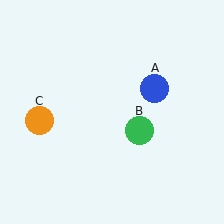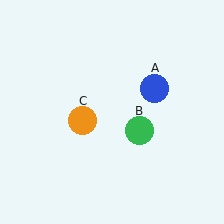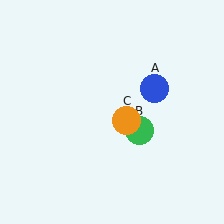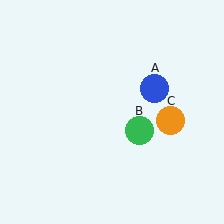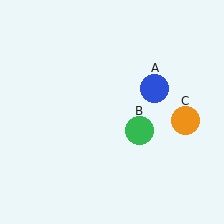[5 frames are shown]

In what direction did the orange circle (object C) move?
The orange circle (object C) moved right.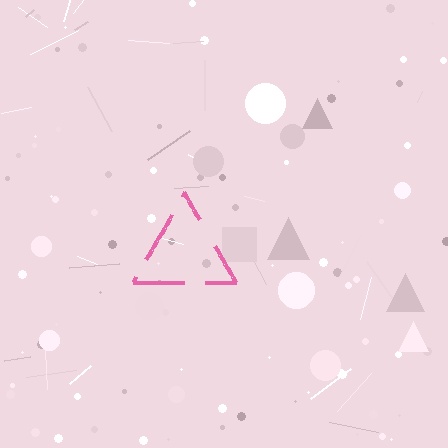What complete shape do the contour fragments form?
The contour fragments form a triangle.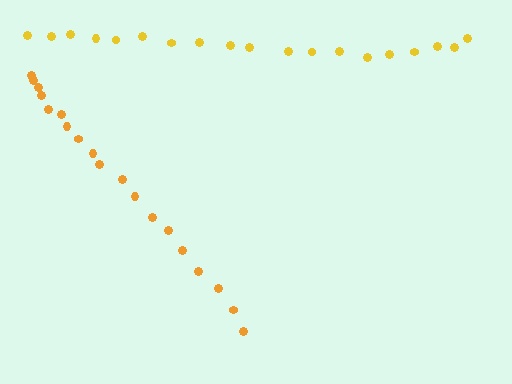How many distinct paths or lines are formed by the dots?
There are 2 distinct paths.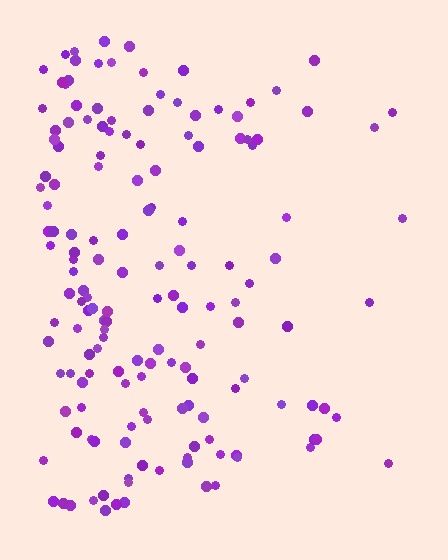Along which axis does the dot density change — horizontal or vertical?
Horizontal.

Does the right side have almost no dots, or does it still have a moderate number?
Still a moderate number, just noticeably fewer than the left.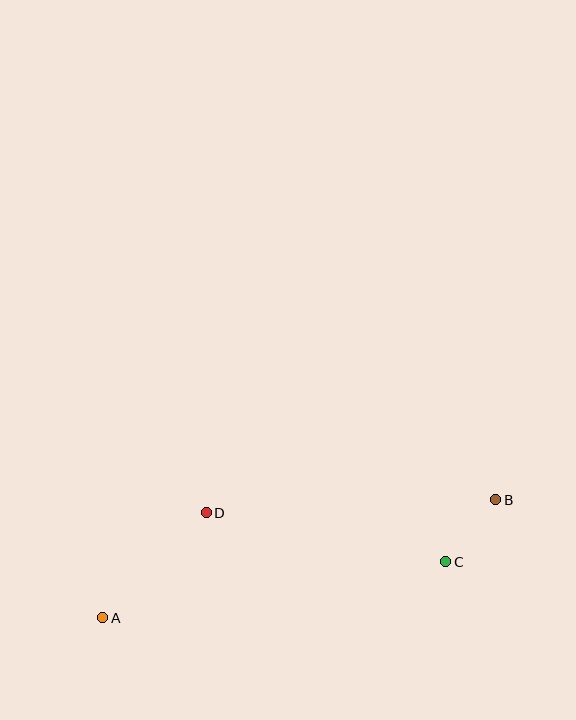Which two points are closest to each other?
Points B and C are closest to each other.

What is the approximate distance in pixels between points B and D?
The distance between B and D is approximately 290 pixels.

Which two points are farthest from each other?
Points A and B are farthest from each other.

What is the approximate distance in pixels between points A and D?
The distance between A and D is approximately 147 pixels.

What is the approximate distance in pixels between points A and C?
The distance between A and C is approximately 347 pixels.